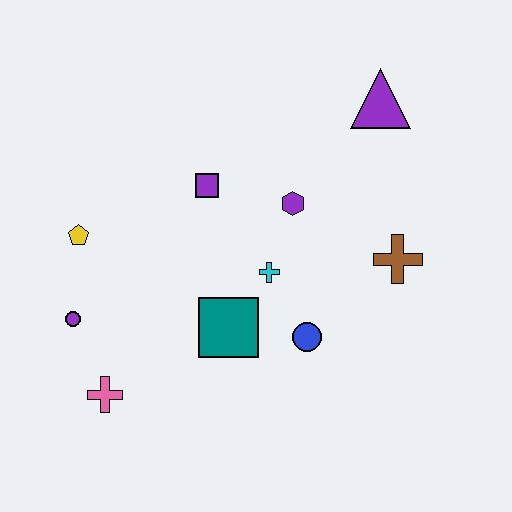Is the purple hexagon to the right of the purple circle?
Yes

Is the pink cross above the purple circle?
No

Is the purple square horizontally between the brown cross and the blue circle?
No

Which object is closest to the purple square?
The purple hexagon is closest to the purple square.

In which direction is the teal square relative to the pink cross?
The teal square is to the right of the pink cross.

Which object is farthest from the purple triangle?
The pink cross is farthest from the purple triangle.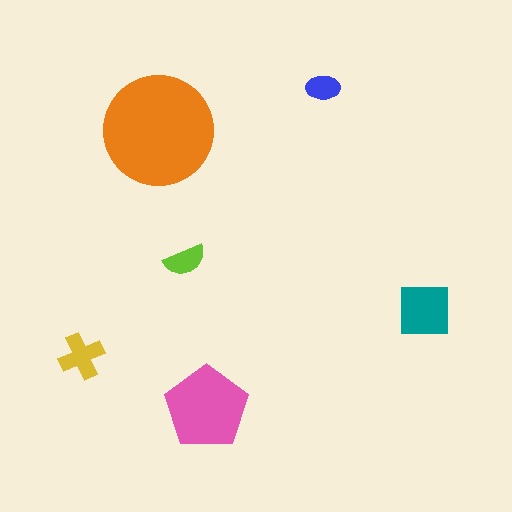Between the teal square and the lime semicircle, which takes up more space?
The teal square.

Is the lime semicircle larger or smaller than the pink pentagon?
Smaller.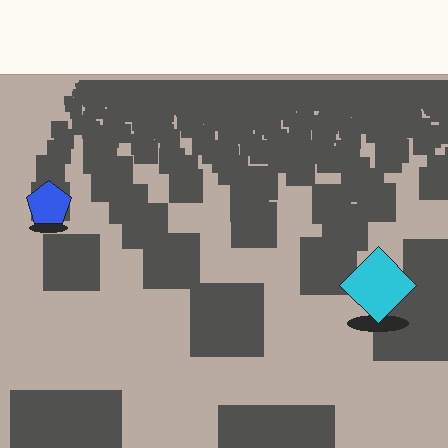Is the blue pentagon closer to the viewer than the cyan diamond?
No. The cyan diamond is closer — you can tell from the texture gradient: the ground texture is coarser near it.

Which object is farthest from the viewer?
The blue pentagon is farthest from the viewer. It appears smaller and the ground texture around it is denser.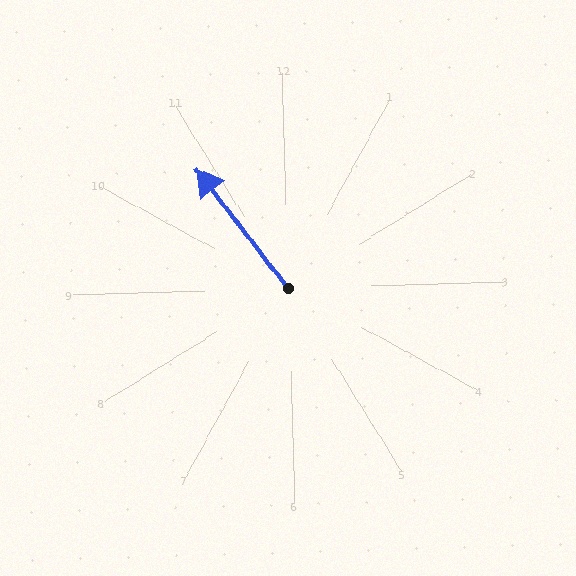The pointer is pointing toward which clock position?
Roughly 11 o'clock.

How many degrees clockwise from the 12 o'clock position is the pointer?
Approximately 324 degrees.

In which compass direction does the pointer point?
Northwest.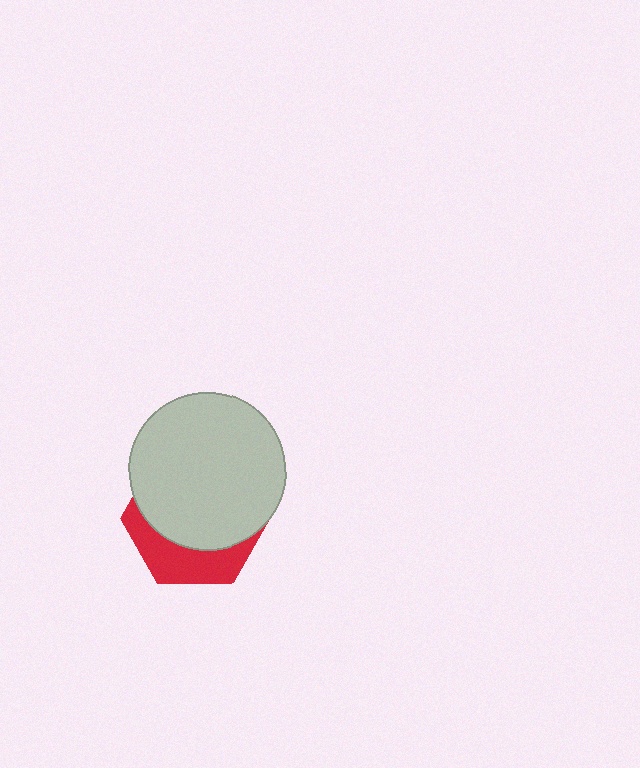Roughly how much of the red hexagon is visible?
A small part of it is visible (roughly 32%).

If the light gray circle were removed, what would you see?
You would see the complete red hexagon.